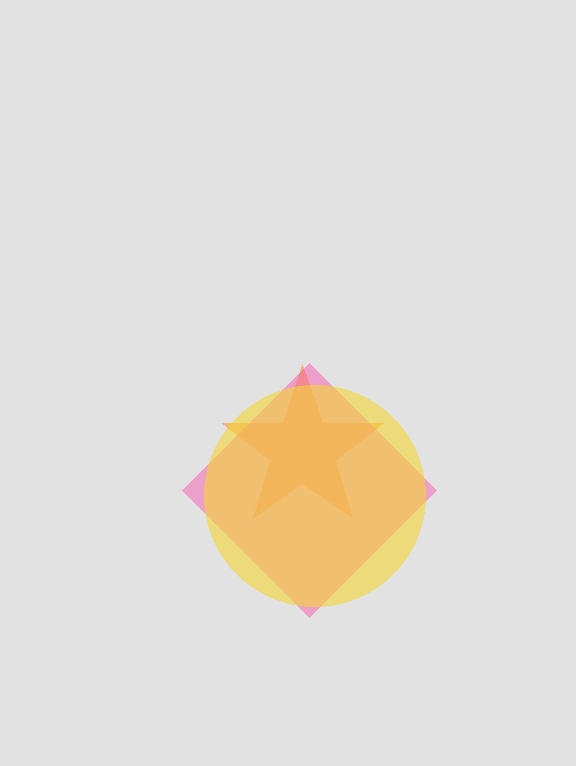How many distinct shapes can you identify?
There are 3 distinct shapes: an orange star, a pink diamond, a yellow circle.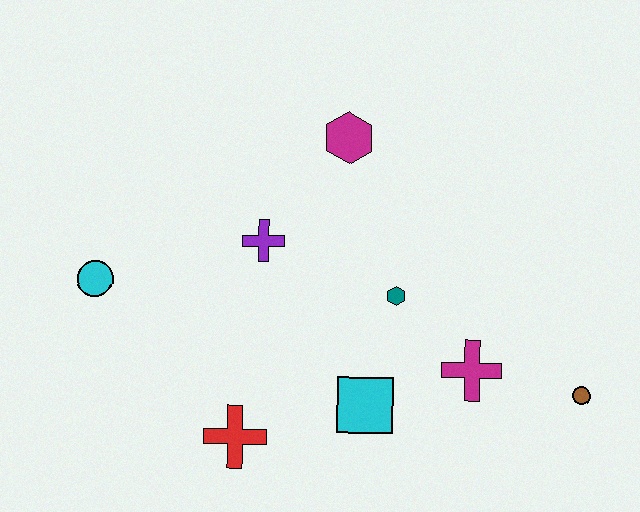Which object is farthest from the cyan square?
The cyan circle is farthest from the cyan square.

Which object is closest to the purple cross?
The magenta hexagon is closest to the purple cross.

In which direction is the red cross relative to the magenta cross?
The red cross is to the left of the magenta cross.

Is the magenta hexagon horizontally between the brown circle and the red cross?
Yes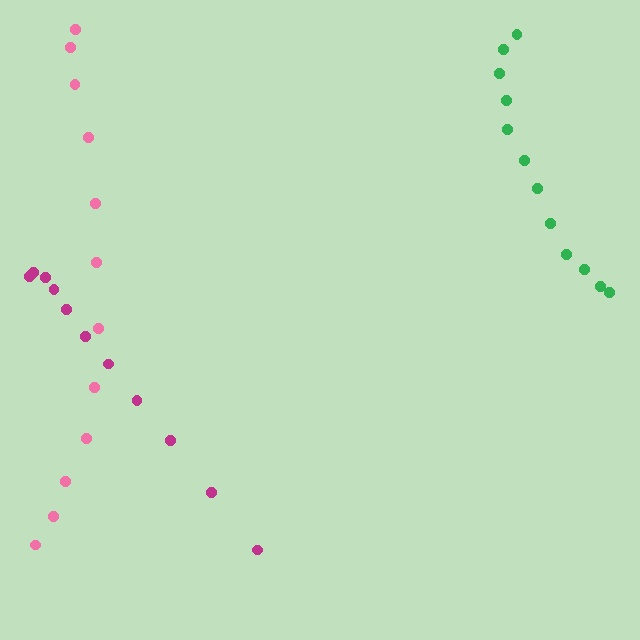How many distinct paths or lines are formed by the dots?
There are 3 distinct paths.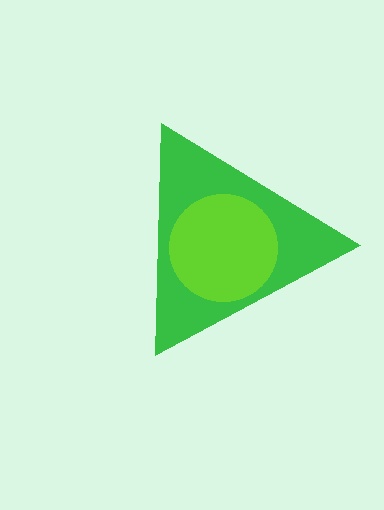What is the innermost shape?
The lime circle.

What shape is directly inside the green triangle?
The lime circle.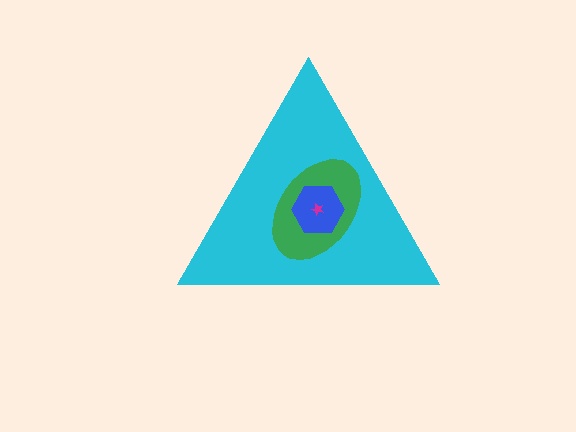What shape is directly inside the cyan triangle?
The green ellipse.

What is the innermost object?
The magenta star.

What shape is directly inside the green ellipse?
The blue hexagon.